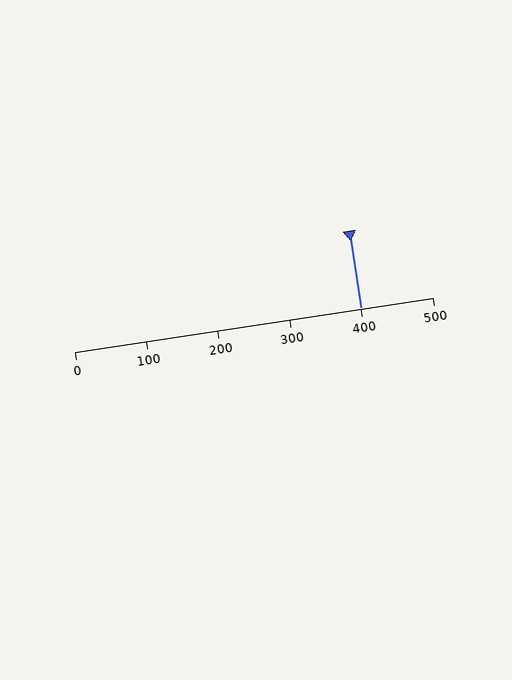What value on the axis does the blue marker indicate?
The marker indicates approximately 400.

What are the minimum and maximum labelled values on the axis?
The axis runs from 0 to 500.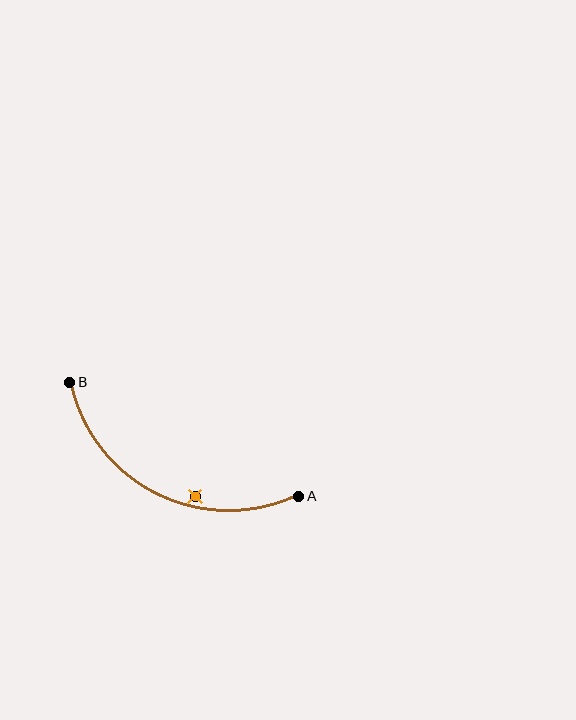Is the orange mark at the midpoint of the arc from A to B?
No — the orange mark does not lie on the arc at all. It sits slightly inside the curve.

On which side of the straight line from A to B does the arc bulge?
The arc bulges below the straight line connecting A and B.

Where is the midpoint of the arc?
The arc midpoint is the point on the curve farthest from the straight line joining A and B. It sits below that line.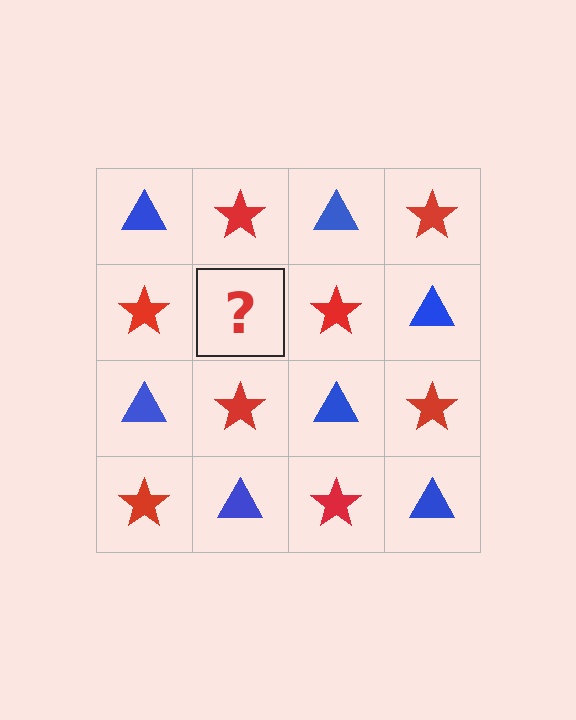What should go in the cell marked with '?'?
The missing cell should contain a blue triangle.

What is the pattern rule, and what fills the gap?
The rule is that it alternates blue triangle and red star in a checkerboard pattern. The gap should be filled with a blue triangle.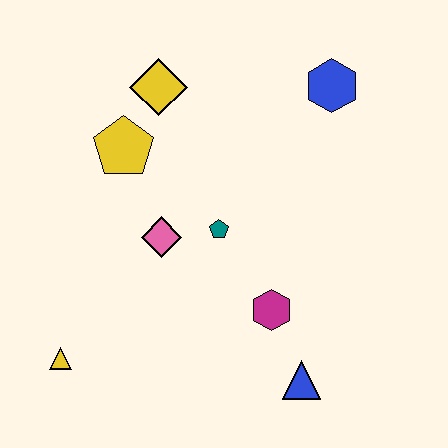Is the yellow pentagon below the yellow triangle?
No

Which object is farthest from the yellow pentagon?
The blue triangle is farthest from the yellow pentagon.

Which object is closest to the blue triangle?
The magenta hexagon is closest to the blue triangle.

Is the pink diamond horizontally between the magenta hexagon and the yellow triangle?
Yes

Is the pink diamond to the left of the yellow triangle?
No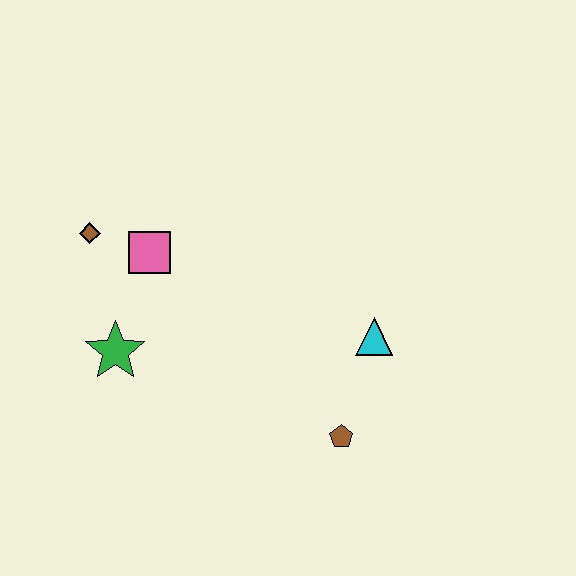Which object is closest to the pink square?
The brown diamond is closest to the pink square.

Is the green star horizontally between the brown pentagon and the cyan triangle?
No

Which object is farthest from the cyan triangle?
The brown diamond is farthest from the cyan triangle.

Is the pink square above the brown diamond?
No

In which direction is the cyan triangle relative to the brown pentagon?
The cyan triangle is above the brown pentagon.